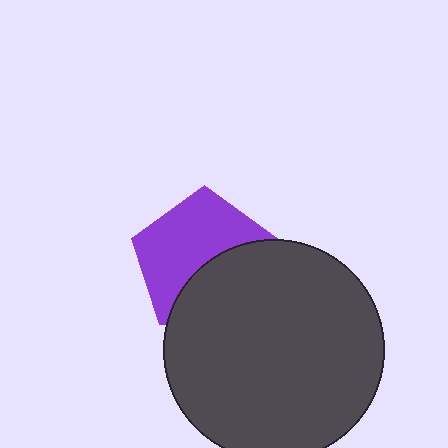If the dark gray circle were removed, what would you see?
You would see the complete purple pentagon.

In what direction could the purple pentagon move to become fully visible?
The purple pentagon could move up. That would shift it out from behind the dark gray circle entirely.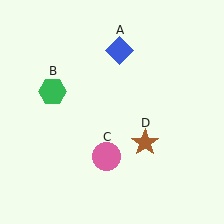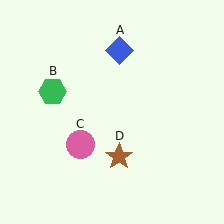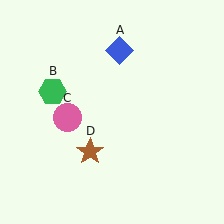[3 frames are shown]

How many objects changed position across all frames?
2 objects changed position: pink circle (object C), brown star (object D).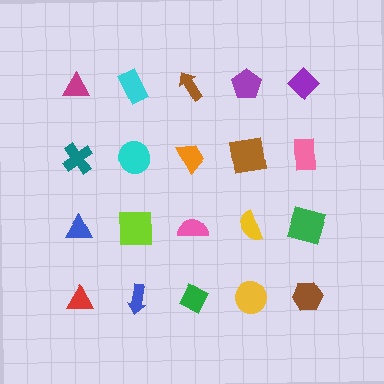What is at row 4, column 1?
A red triangle.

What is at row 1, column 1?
A magenta triangle.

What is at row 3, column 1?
A blue triangle.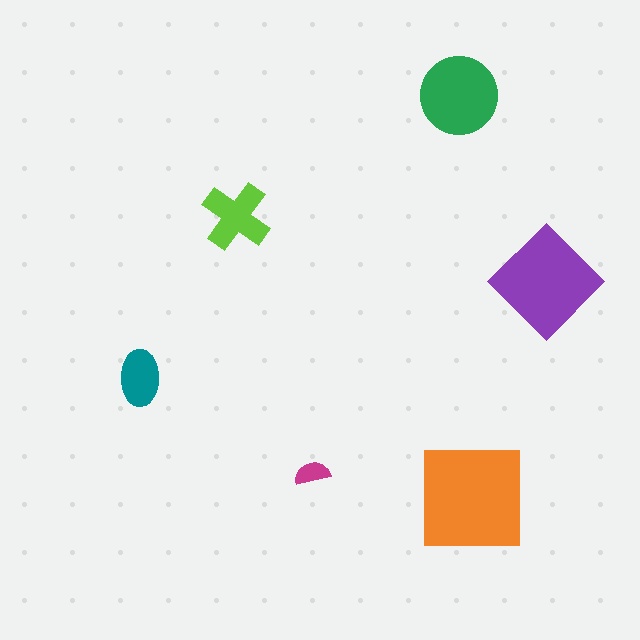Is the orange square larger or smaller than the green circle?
Larger.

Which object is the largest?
The orange square.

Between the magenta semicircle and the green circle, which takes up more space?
The green circle.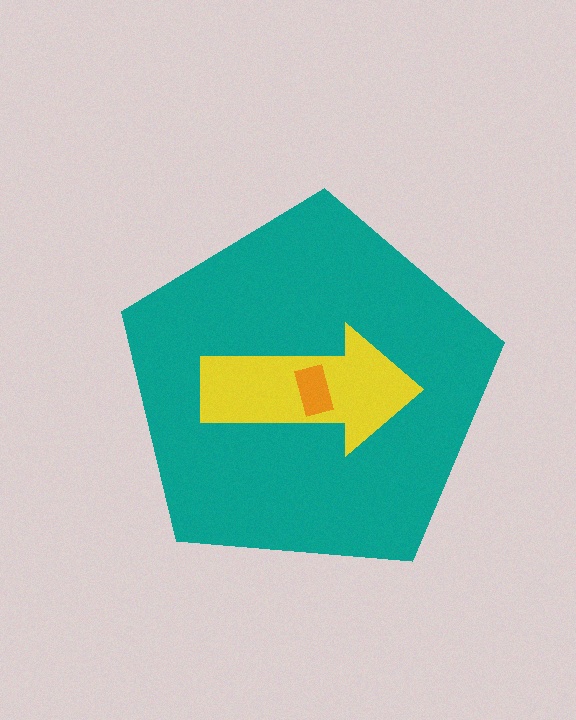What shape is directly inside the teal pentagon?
The yellow arrow.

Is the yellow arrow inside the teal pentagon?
Yes.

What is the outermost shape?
The teal pentagon.